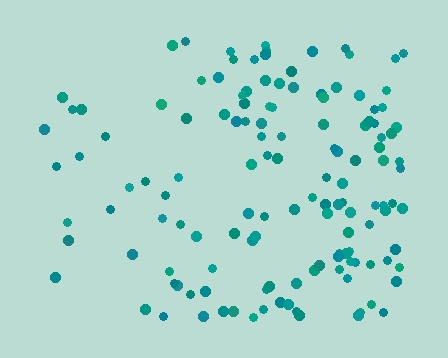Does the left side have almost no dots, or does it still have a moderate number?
Still a moderate number, just noticeably fewer than the right.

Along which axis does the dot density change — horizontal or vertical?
Horizontal.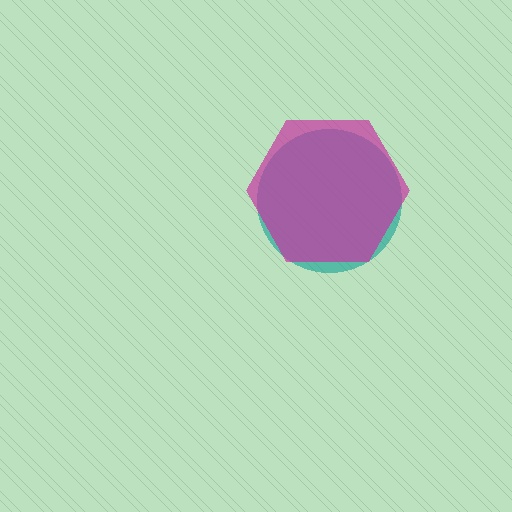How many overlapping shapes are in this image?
There are 2 overlapping shapes in the image.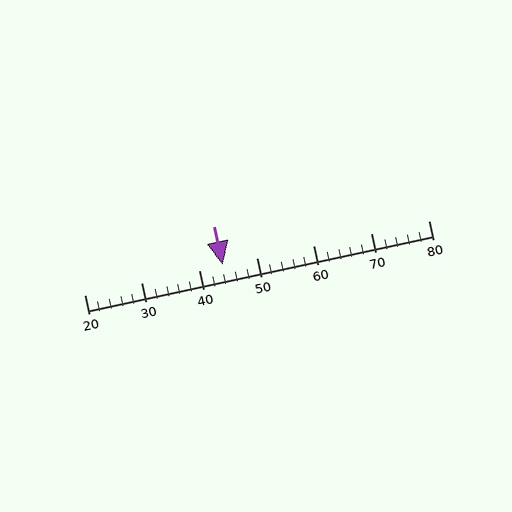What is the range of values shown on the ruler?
The ruler shows values from 20 to 80.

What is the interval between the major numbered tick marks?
The major tick marks are spaced 10 units apart.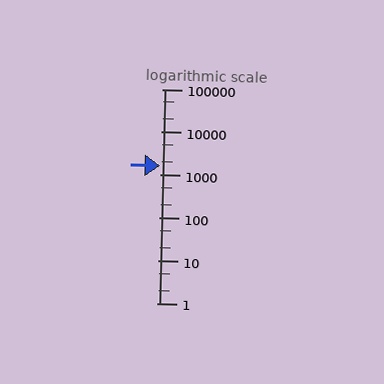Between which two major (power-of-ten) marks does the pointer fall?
The pointer is between 1000 and 10000.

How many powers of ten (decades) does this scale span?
The scale spans 5 decades, from 1 to 100000.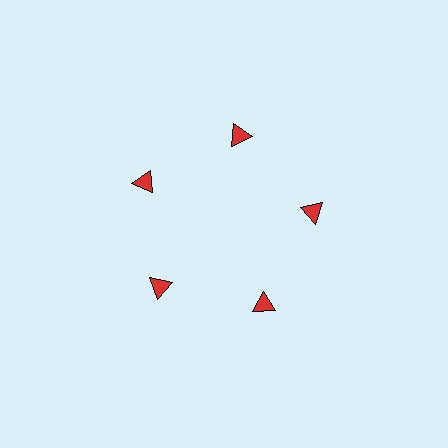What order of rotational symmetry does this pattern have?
This pattern has 5-fold rotational symmetry.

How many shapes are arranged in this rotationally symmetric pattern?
There are 5 shapes, arranged in 5 groups of 1.